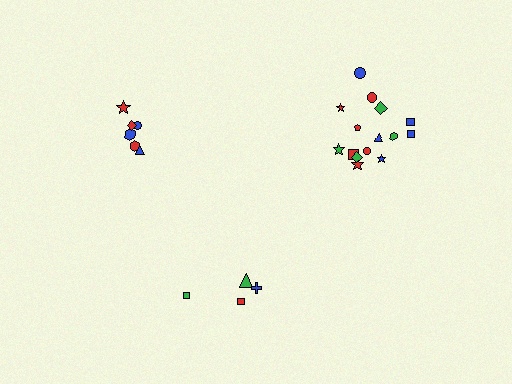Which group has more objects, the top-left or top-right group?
The top-right group.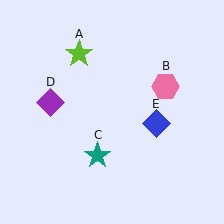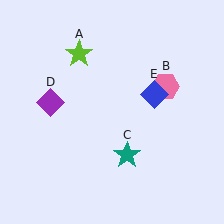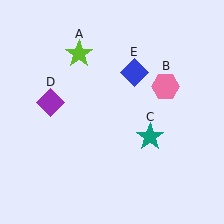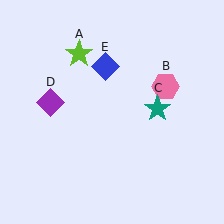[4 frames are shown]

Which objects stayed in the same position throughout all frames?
Lime star (object A) and pink hexagon (object B) and purple diamond (object D) remained stationary.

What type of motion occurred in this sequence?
The teal star (object C), blue diamond (object E) rotated counterclockwise around the center of the scene.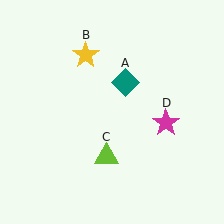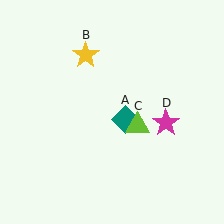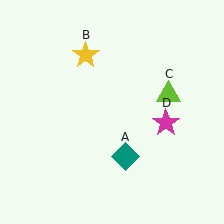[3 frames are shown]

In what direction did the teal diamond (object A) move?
The teal diamond (object A) moved down.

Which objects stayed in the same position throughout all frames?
Yellow star (object B) and magenta star (object D) remained stationary.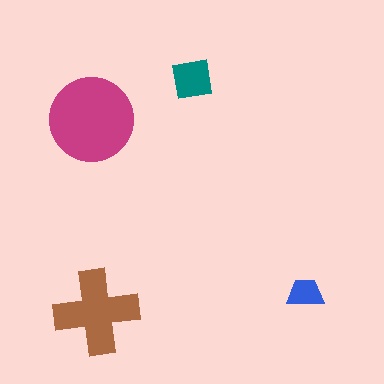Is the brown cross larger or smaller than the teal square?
Larger.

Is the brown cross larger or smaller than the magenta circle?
Smaller.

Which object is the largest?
The magenta circle.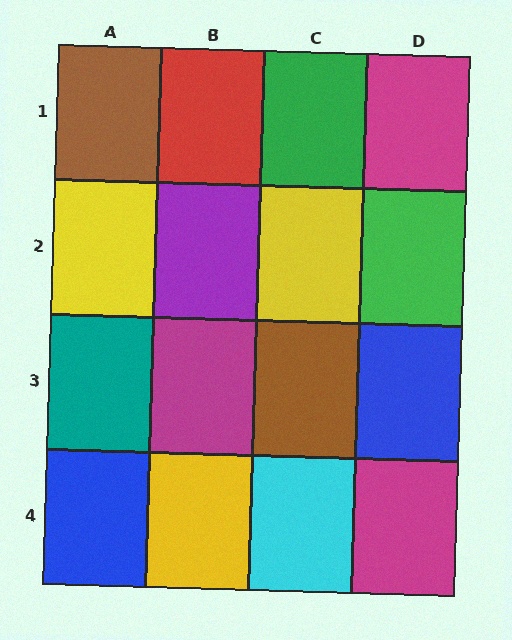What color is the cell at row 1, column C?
Green.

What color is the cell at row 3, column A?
Teal.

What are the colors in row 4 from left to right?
Blue, yellow, cyan, magenta.